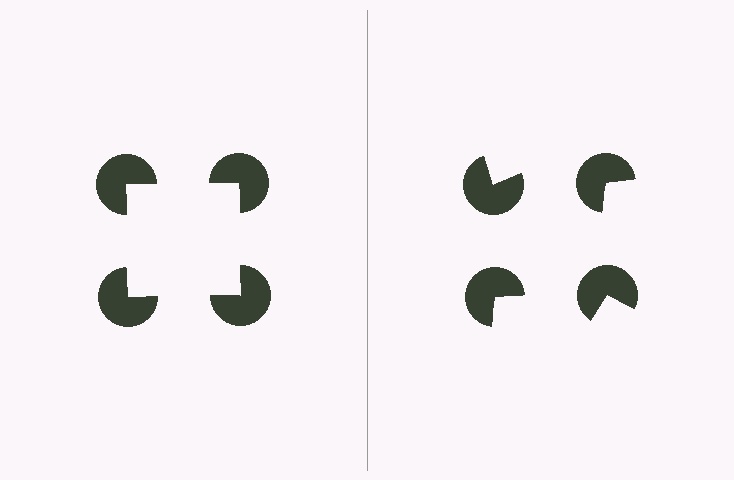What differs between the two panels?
The pac-man discs are positioned identically on both sides; only the wedge orientations differ. On the left they align to a square; on the right they are misaligned.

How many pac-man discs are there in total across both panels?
8 — 4 on each side.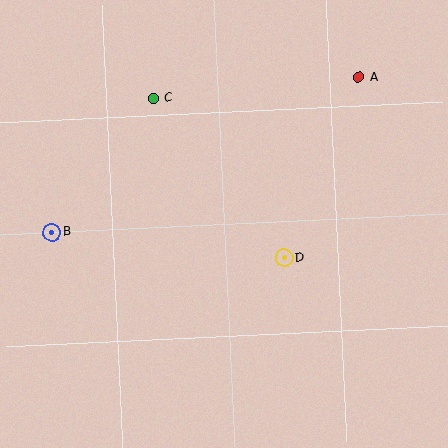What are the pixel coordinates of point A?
Point A is at (359, 77).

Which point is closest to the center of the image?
Point D at (284, 258) is closest to the center.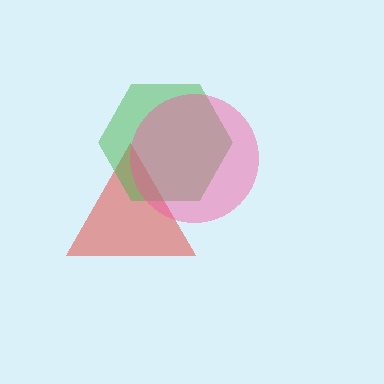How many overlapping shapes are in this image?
There are 3 overlapping shapes in the image.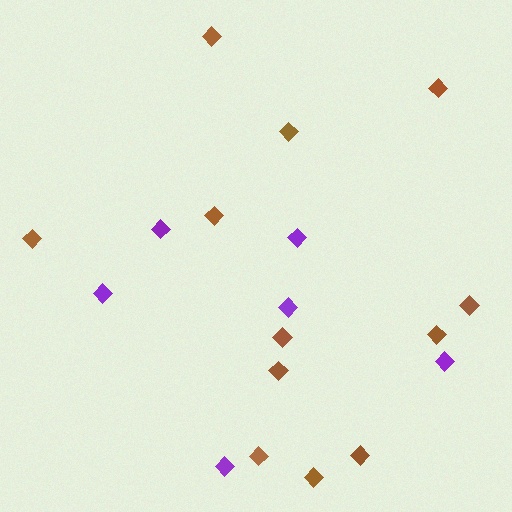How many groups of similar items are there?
There are 2 groups: one group of purple diamonds (6) and one group of brown diamonds (12).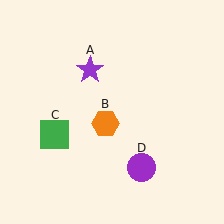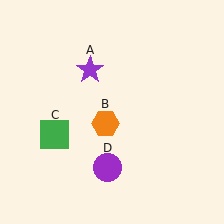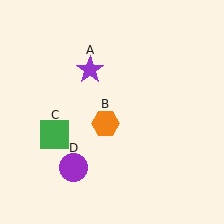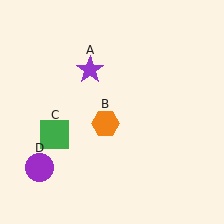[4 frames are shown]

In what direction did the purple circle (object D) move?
The purple circle (object D) moved left.